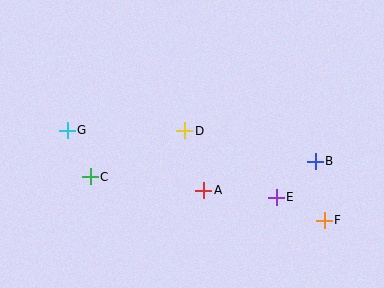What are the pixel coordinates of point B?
Point B is at (315, 161).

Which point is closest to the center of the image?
Point D at (185, 131) is closest to the center.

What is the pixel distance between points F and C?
The distance between F and C is 238 pixels.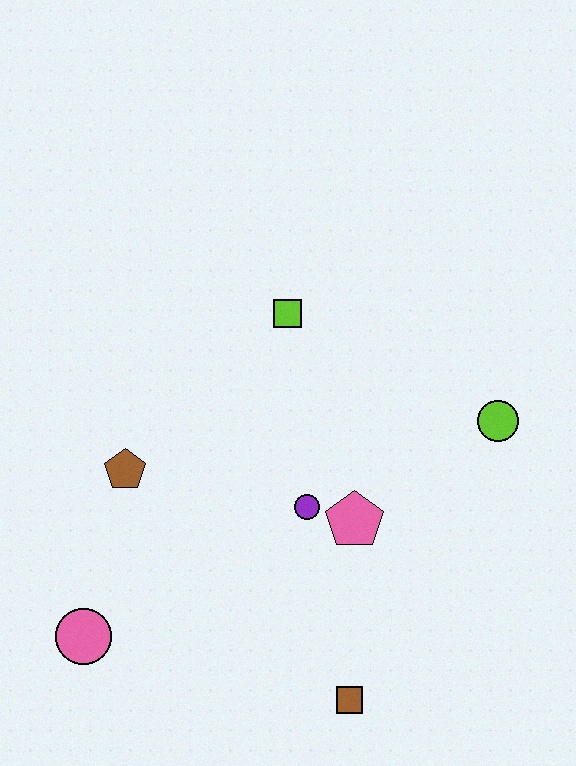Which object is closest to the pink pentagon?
The purple circle is closest to the pink pentagon.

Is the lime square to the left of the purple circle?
Yes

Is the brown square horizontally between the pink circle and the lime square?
No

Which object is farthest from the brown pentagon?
The lime circle is farthest from the brown pentagon.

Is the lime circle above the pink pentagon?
Yes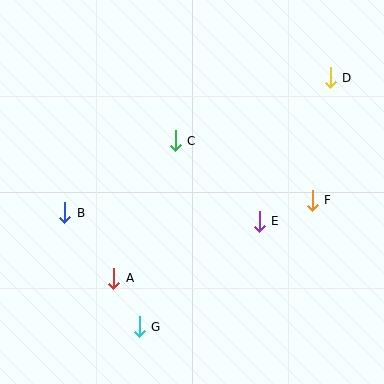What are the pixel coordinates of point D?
Point D is at (330, 78).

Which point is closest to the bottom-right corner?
Point F is closest to the bottom-right corner.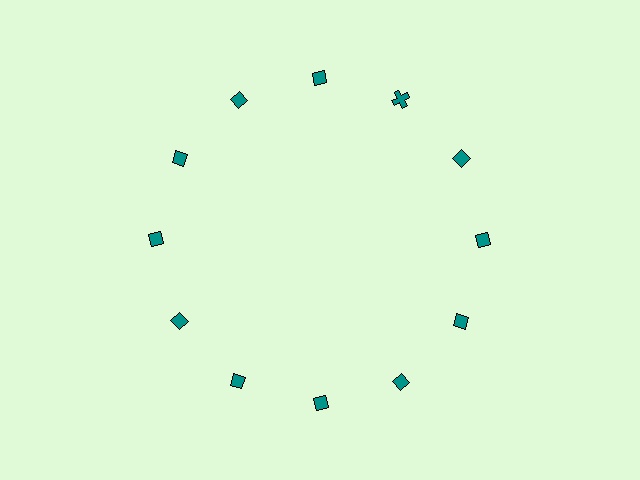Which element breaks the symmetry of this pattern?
The teal cross at roughly the 1 o'clock position breaks the symmetry. All other shapes are teal diamonds.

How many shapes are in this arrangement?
There are 12 shapes arranged in a ring pattern.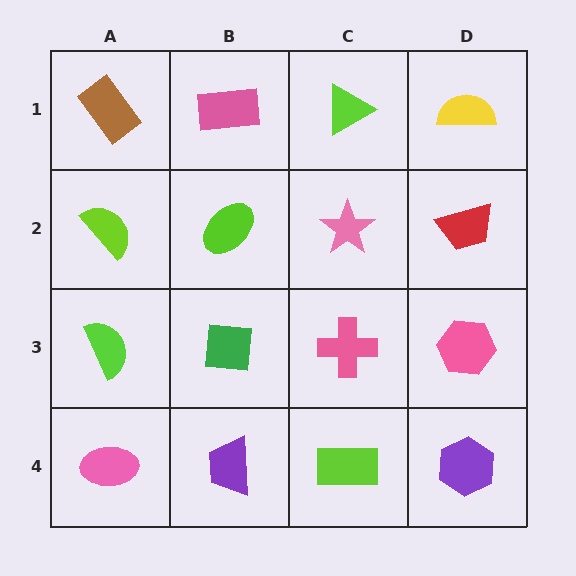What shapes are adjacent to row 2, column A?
A brown rectangle (row 1, column A), a lime semicircle (row 3, column A), a lime ellipse (row 2, column B).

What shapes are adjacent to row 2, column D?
A yellow semicircle (row 1, column D), a pink hexagon (row 3, column D), a pink star (row 2, column C).